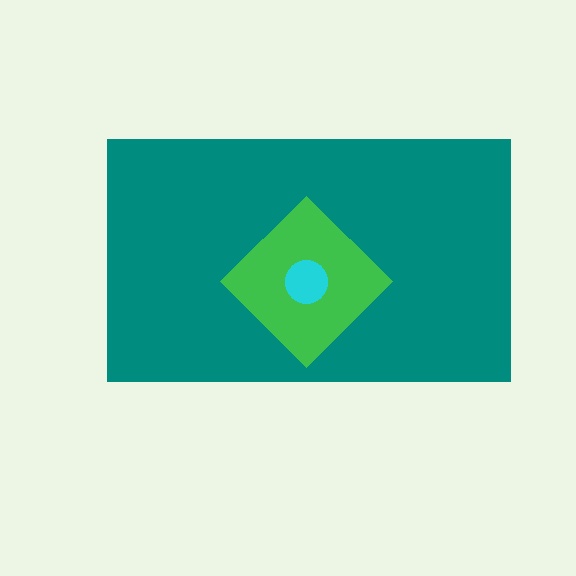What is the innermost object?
The cyan circle.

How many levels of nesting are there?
3.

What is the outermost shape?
The teal rectangle.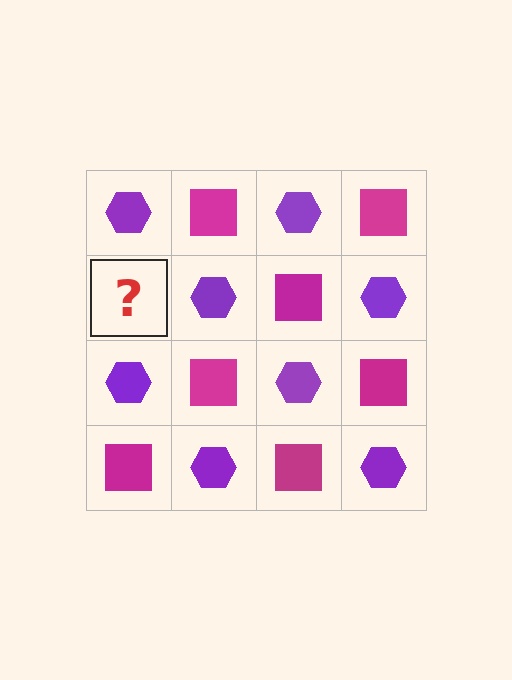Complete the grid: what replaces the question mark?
The question mark should be replaced with a magenta square.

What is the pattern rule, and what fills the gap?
The rule is that it alternates purple hexagon and magenta square in a checkerboard pattern. The gap should be filled with a magenta square.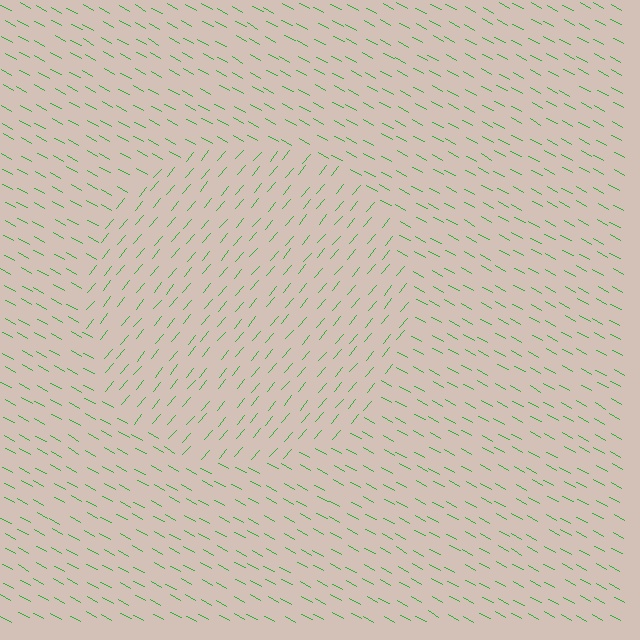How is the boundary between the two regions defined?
The boundary is defined purely by a change in line orientation (approximately 79 degrees difference). All lines are the same color and thickness.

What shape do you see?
I see a circle.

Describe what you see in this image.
The image is filled with small green line segments. A circle region in the image has lines oriented differently from the surrounding lines, creating a visible texture boundary.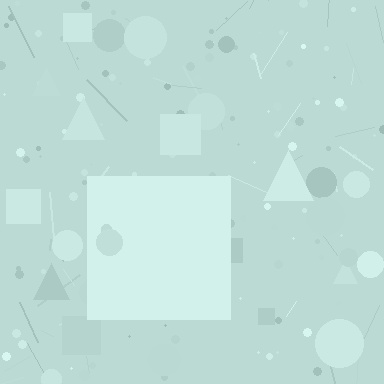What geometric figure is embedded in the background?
A square is embedded in the background.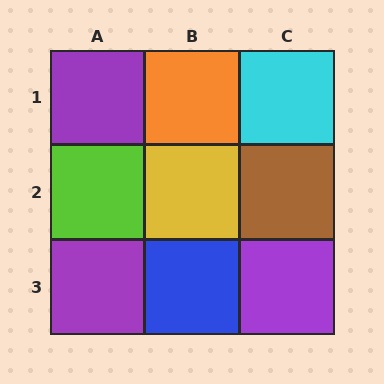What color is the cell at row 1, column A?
Purple.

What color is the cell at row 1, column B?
Orange.